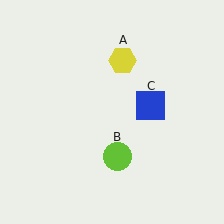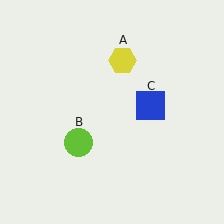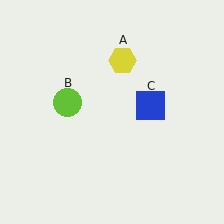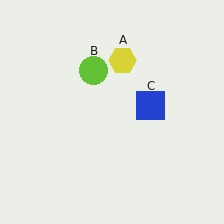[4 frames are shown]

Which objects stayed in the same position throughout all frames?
Yellow hexagon (object A) and blue square (object C) remained stationary.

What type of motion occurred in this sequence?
The lime circle (object B) rotated clockwise around the center of the scene.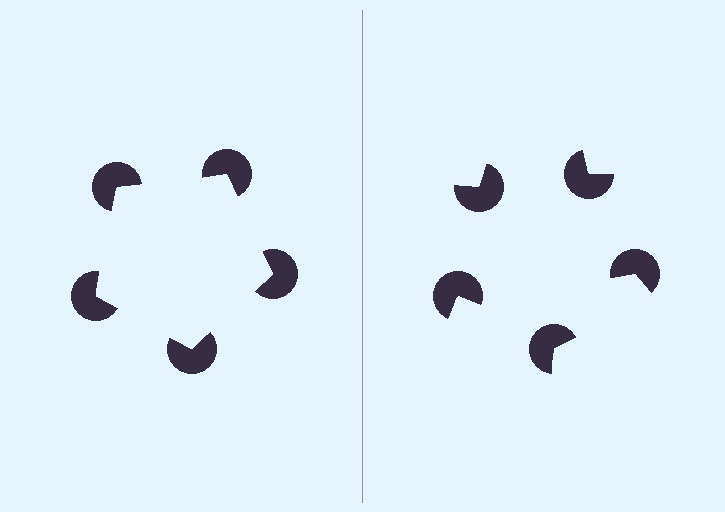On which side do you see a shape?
An illusory pentagon appears on the left side. On the right side the wedge cuts are rotated, so no coherent shape forms.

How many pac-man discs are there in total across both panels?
10 — 5 on each side.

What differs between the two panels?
The pac-man discs are positioned identically on both sides; only the wedge orientations differ. On the left they align to a pentagon; on the right they are misaligned.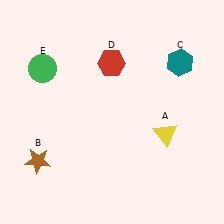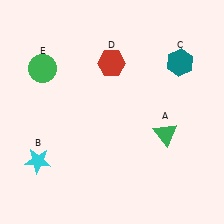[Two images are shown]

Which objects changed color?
A changed from yellow to green. B changed from brown to cyan.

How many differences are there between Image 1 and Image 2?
There are 2 differences between the two images.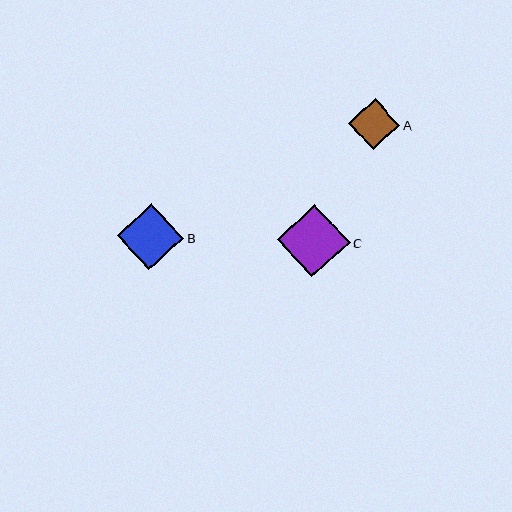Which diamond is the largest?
Diamond C is the largest with a size of approximately 72 pixels.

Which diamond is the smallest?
Diamond A is the smallest with a size of approximately 51 pixels.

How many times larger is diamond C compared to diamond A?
Diamond C is approximately 1.4 times the size of diamond A.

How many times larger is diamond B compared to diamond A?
Diamond B is approximately 1.3 times the size of diamond A.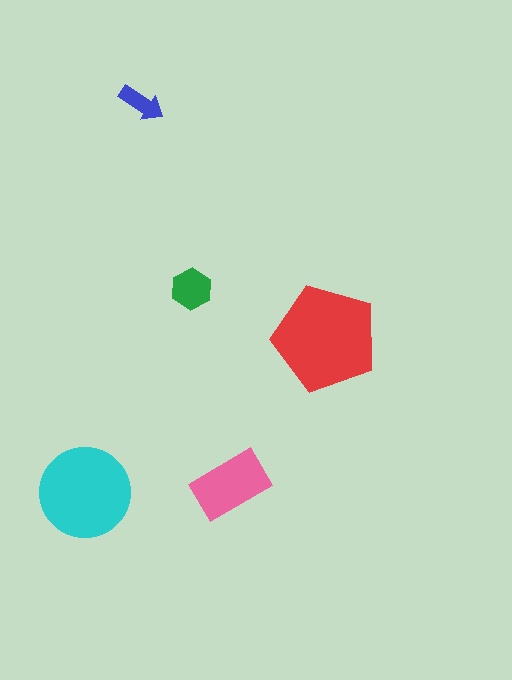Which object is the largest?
The red pentagon.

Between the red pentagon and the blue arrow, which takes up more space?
The red pentagon.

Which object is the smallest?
The blue arrow.